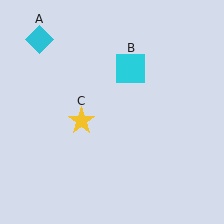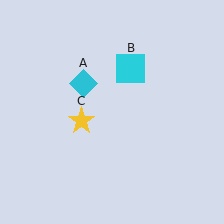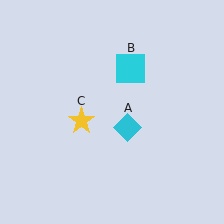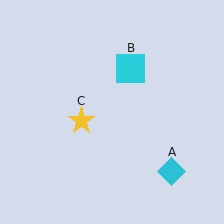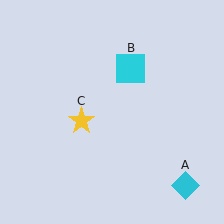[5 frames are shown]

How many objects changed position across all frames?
1 object changed position: cyan diamond (object A).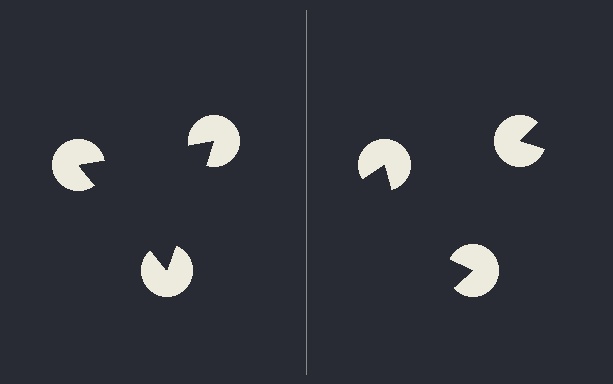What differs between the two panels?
The pac-man discs are positioned identically on both sides; only the wedge orientations differ. On the left they align to a triangle; on the right they are misaligned.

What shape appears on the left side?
An illusory triangle.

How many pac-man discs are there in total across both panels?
6 — 3 on each side.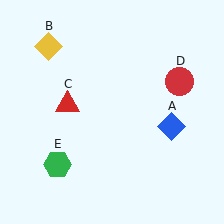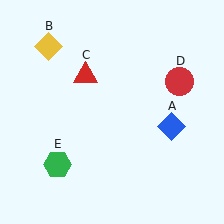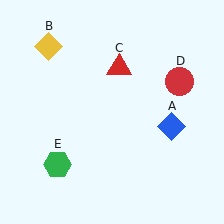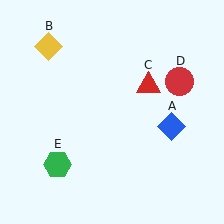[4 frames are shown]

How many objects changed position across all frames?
1 object changed position: red triangle (object C).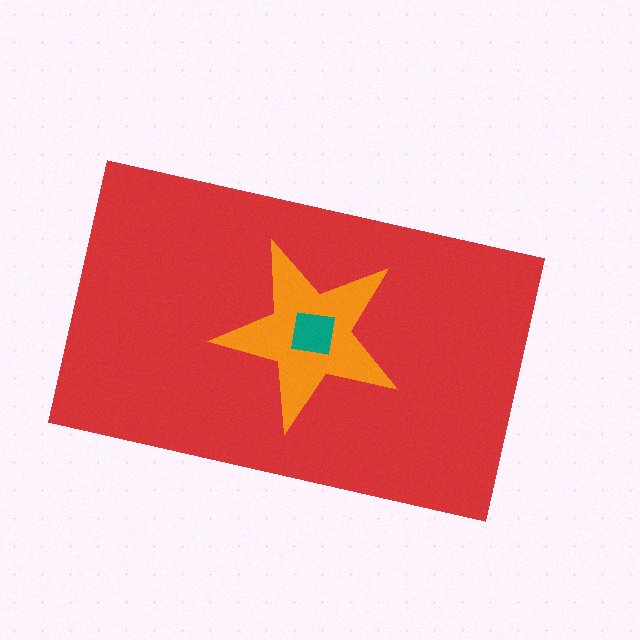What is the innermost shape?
The teal square.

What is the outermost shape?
The red rectangle.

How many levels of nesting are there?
3.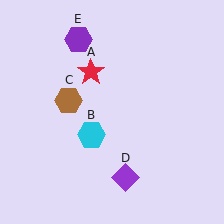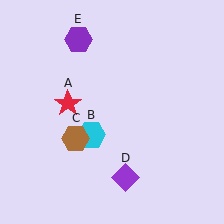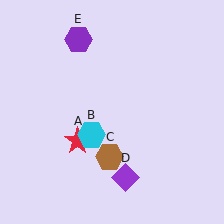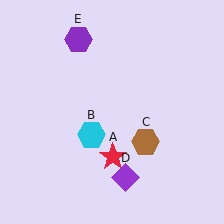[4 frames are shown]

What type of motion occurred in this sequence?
The red star (object A), brown hexagon (object C) rotated counterclockwise around the center of the scene.